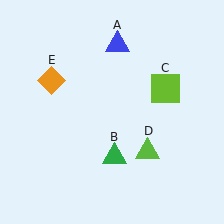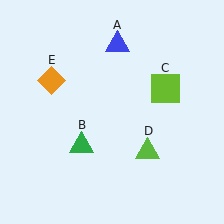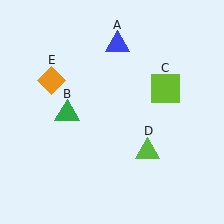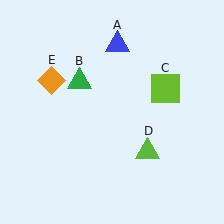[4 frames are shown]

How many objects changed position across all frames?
1 object changed position: green triangle (object B).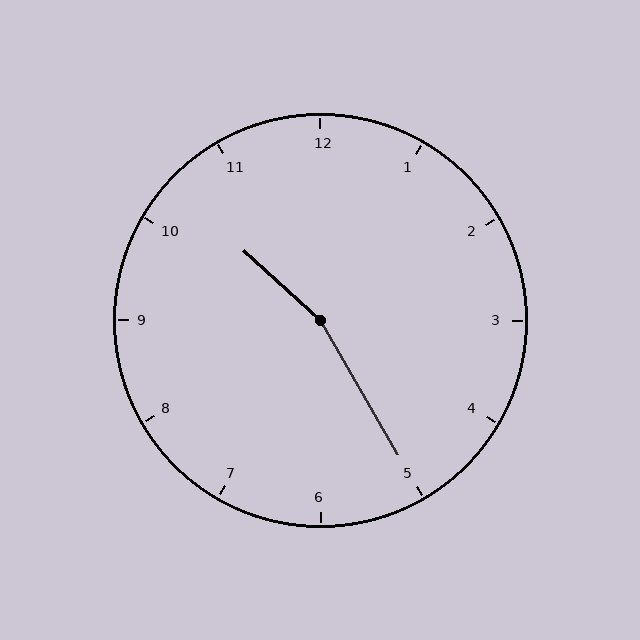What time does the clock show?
10:25.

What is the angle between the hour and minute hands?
Approximately 162 degrees.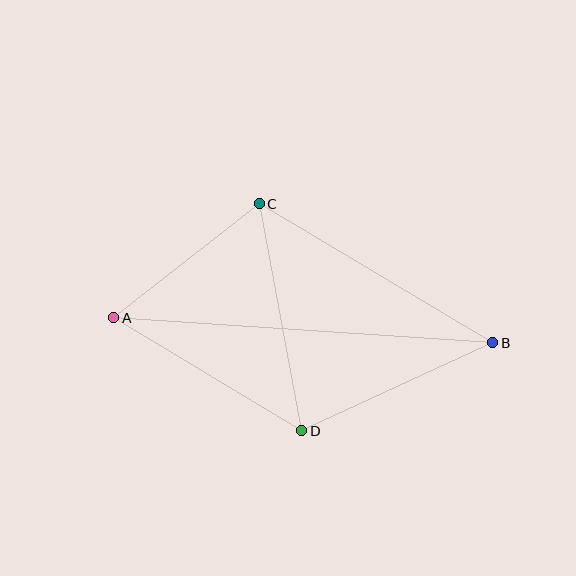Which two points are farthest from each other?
Points A and B are farthest from each other.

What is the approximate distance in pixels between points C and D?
The distance between C and D is approximately 231 pixels.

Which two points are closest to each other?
Points A and C are closest to each other.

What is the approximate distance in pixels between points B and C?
The distance between B and C is approximately 272 pixels.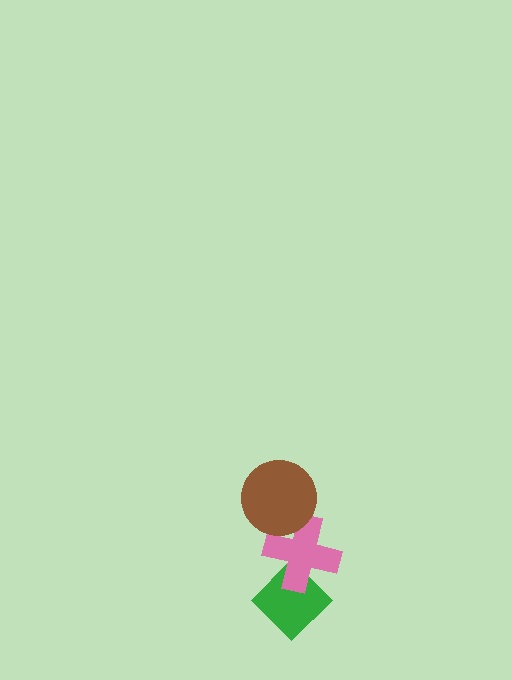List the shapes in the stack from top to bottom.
From top to bottom: the brown circle, the pink cross, the green diamond.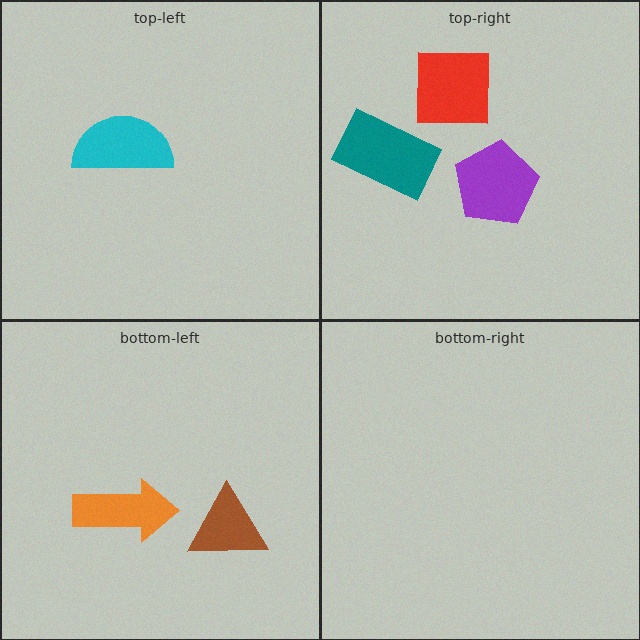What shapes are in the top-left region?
The cyan semicircle.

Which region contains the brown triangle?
The bottom-left region.